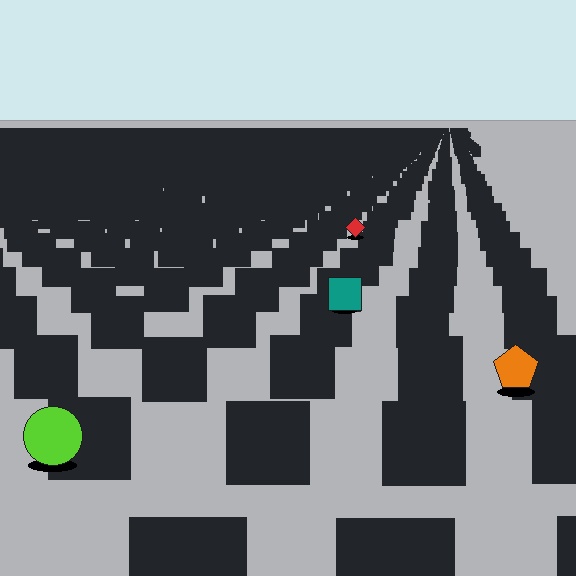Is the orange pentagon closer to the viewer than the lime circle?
No. The lime circle is closer — you can tell from the texture gradient: the ground texture is coarser near it.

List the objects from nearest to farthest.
From nearest to farthest: the lime circle, the orange pentagon, the teal square, the red diamond.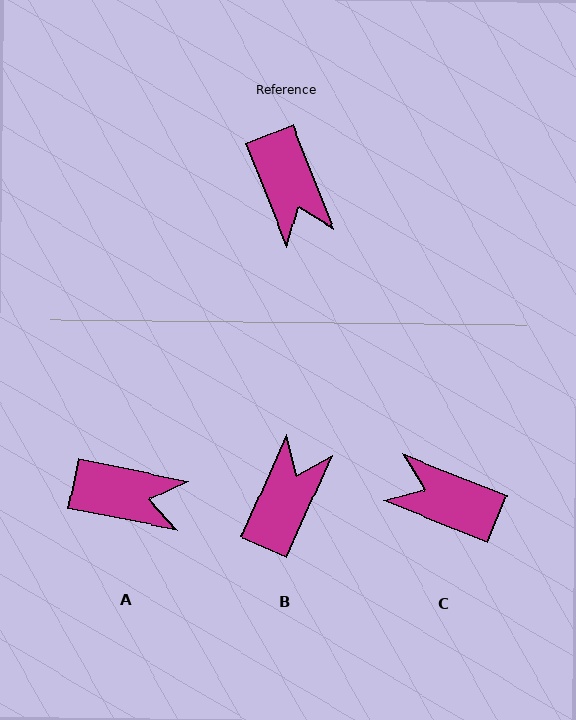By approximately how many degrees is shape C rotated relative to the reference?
Approximately 133 degrees clockwise.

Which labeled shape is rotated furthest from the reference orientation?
B, about 134 degrees away.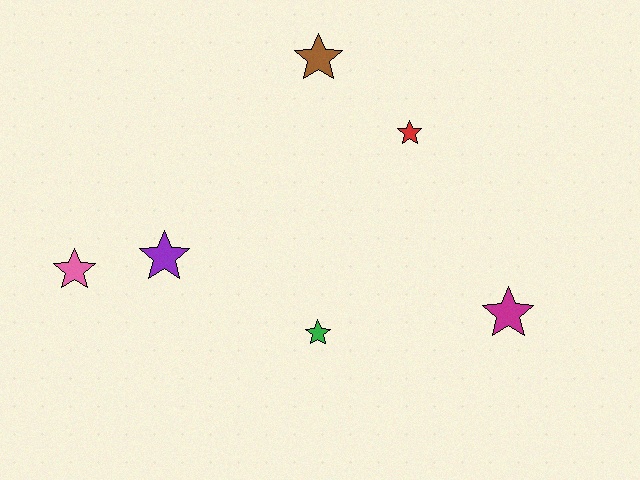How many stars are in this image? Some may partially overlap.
There are 6 stars.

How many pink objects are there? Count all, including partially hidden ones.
There is 1 pink object.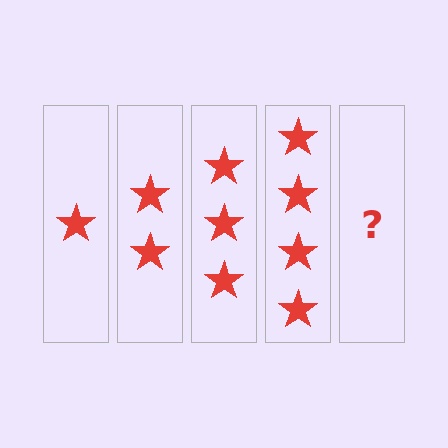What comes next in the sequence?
The next element should be 5 stars.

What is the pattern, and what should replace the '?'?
The pattern is that each step adds one more star. The '?' should be 5 stars.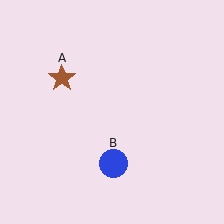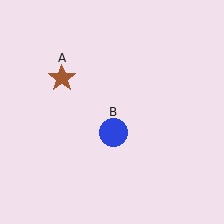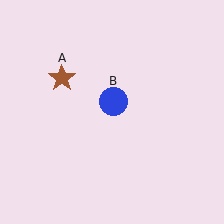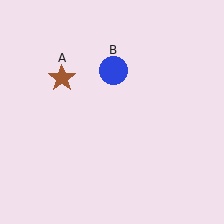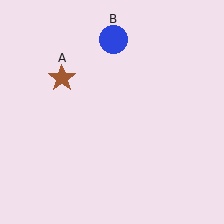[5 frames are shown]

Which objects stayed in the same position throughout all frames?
Brown star (object A) remained stationary.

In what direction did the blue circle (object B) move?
The blue circle (object B) moved up.